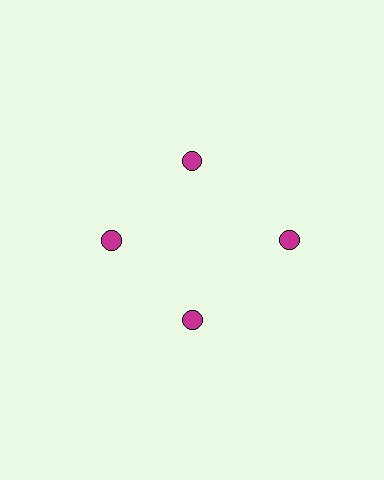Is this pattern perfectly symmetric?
No. The 4 magenta circles are arranged in a ring, but one element near the 3 o'clock position is pushed outward from the center, breaking the 4-fold rotational symmetry.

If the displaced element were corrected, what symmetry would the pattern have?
It would have 4-fold rotational symmetry — the pattern would map onto itself every 90 degrees.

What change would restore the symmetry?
The symmetry would be restored by moving it inward, back onto the ring so that all 4 circles sit at equal angles and equal distance from the center.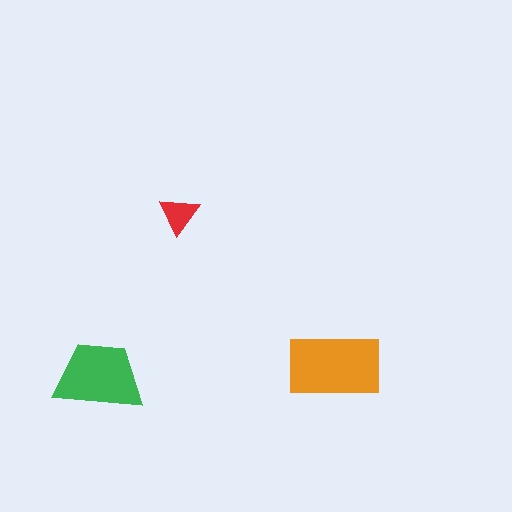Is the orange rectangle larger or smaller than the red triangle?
Larger.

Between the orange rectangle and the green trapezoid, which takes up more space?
The orange rectangle.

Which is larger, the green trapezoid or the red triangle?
The green trapezoid.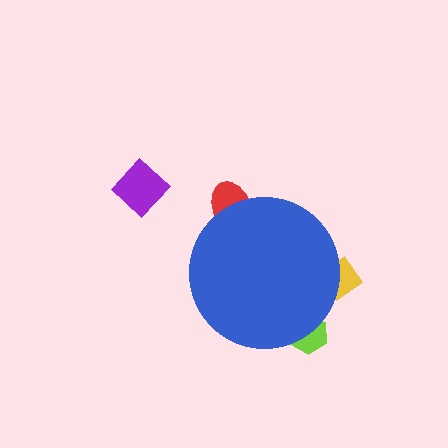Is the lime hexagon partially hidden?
Yes, the lime hexagon is partially hidden behind the blue circle.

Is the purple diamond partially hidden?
No, the purple diamond is fully visible.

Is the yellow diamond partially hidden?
Yes, the yellow diamond is partially hidden behind the blue circle.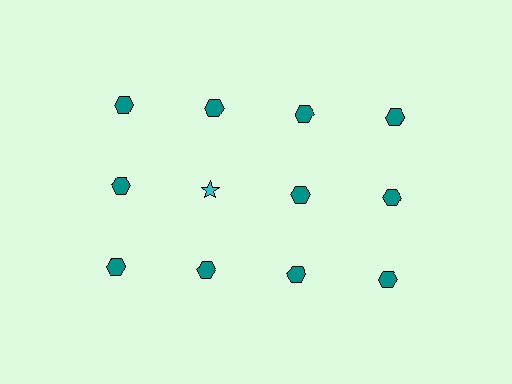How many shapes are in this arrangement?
There are 12 shapes arranged in a grid pattern.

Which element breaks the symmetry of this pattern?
The cyan star in the second row, second from left column breaks the symmetry. All other shapes are teal hexagons.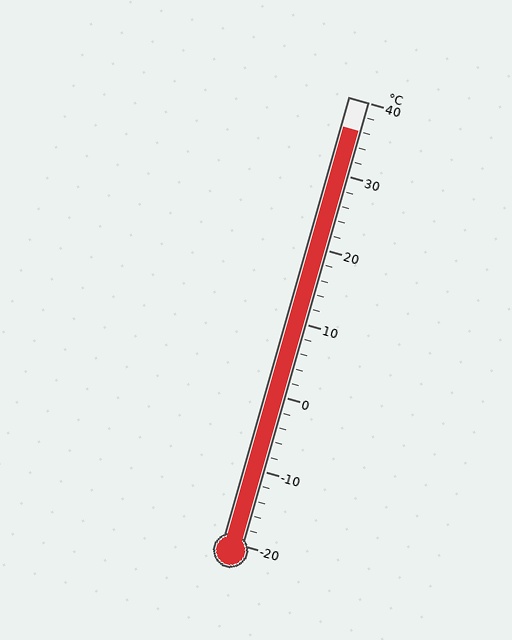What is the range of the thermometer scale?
The thermometer scale ranges from -20°C to 40°C.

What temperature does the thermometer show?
The thermometer shows approximately 36°C.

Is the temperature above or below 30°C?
The temperature is above 30°C.